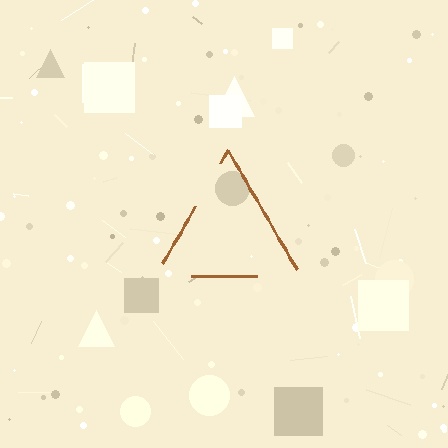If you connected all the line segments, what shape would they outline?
They would outline a triangle.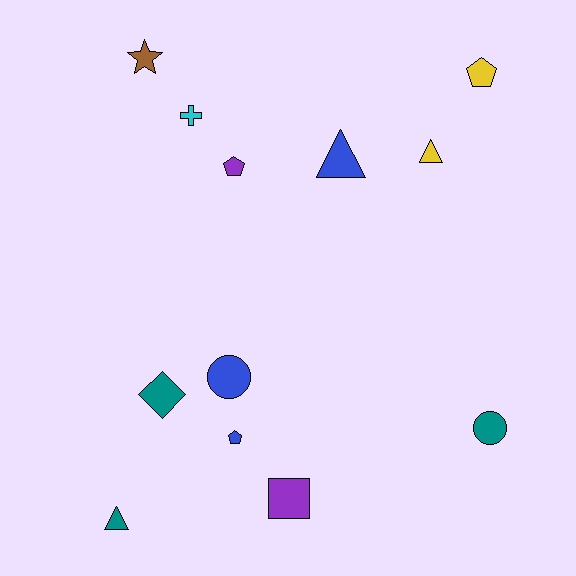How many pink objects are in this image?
There are no pink objects.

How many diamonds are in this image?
There is 1 diamond.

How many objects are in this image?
There are 12 objects.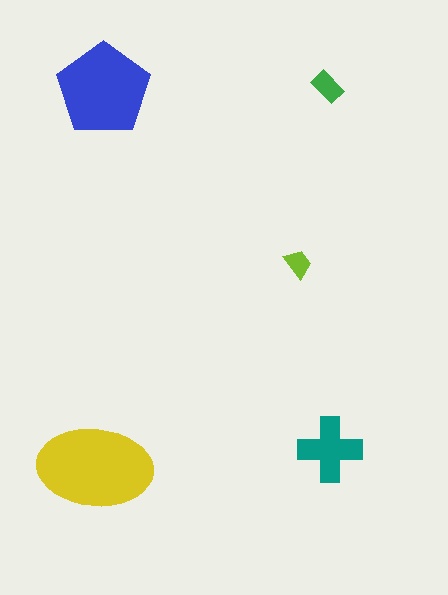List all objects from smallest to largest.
The lime trapezoid, the green rectangle, the teal cross, the blue pentagon, the yellow ellipse.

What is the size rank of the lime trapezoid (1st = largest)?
5th.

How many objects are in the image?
There are 5 objects in the image.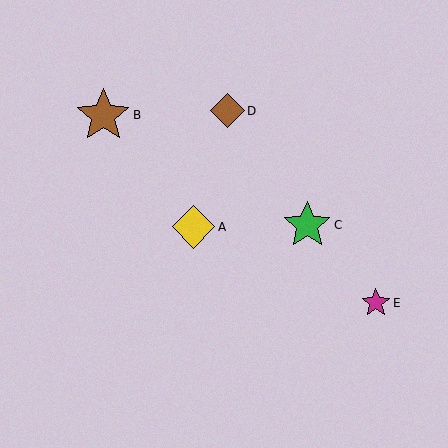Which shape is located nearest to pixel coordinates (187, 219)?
The yellow diamond (labeled A) at (193, 227) is nearest to that location.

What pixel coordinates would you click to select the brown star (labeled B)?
Click at (103, 115) to select the brown star B.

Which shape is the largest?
The brown star (labeled B) is the largest.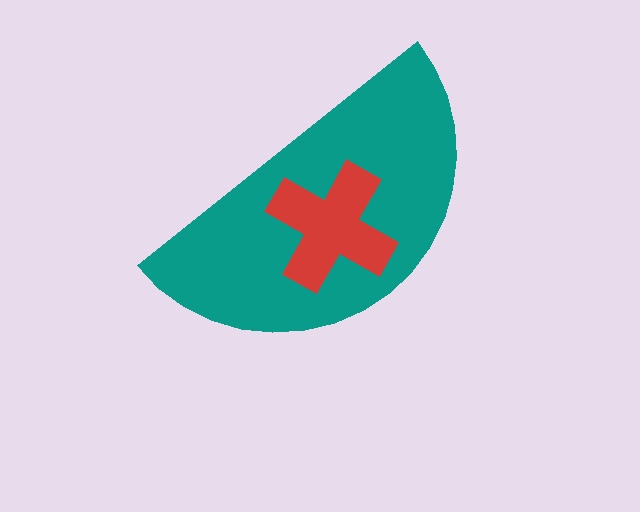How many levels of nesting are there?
2.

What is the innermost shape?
The red cross.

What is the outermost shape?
The teal semicircle.